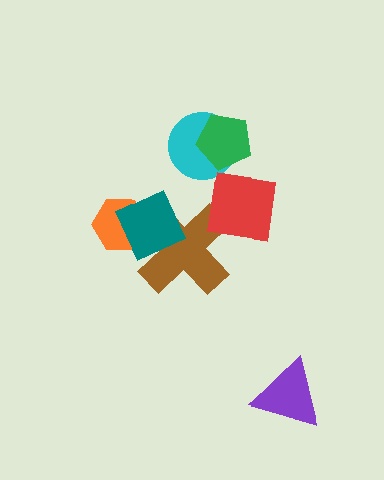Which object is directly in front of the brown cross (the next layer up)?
The red square is directly in front of the brown cross.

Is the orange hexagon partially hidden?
Yes, it is partially covered by another shape.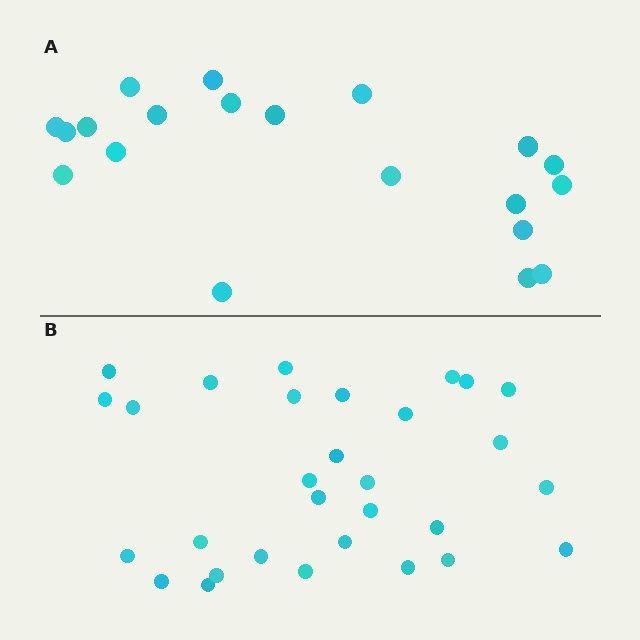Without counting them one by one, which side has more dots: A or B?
Region B (the bottom region) has more dots.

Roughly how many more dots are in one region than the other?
Region B has roughly 10 or so more dots than region A.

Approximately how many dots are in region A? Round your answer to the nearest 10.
About 20 dots.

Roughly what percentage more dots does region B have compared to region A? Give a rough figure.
About 50% more.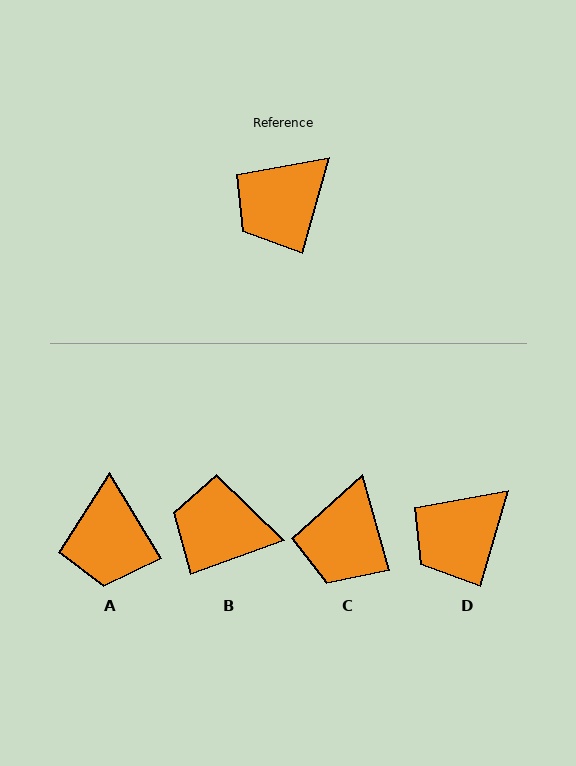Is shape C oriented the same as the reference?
No, it is off by about 32 degrees.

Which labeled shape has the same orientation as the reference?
D.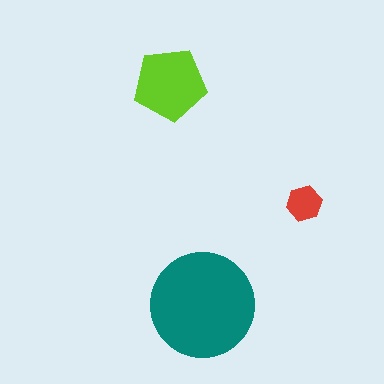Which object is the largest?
The teal circle.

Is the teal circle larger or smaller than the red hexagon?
Larger.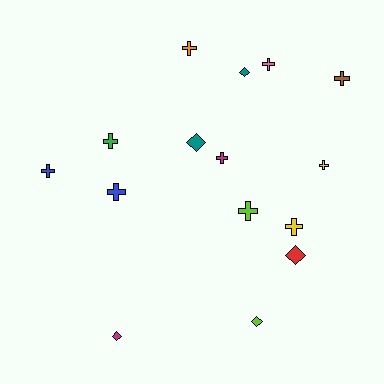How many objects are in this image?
There are 15 objects.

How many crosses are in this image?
There are 10 crosses.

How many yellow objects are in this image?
There are 2 yellow objects.